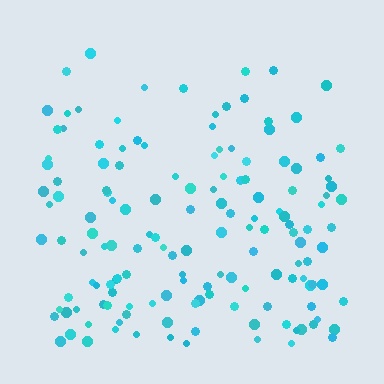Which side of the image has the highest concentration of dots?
The bottom.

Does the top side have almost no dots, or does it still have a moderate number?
Still a moderate number, just noticeably fewer than the bottom.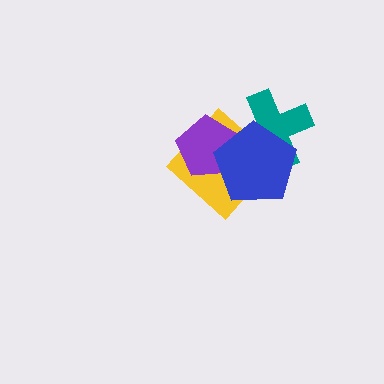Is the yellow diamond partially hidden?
Yes, it is partially covered by another shape.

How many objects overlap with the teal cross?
2 objects overlap with the teal cross.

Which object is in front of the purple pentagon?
The blue pentagon is in front of the purple pentagon.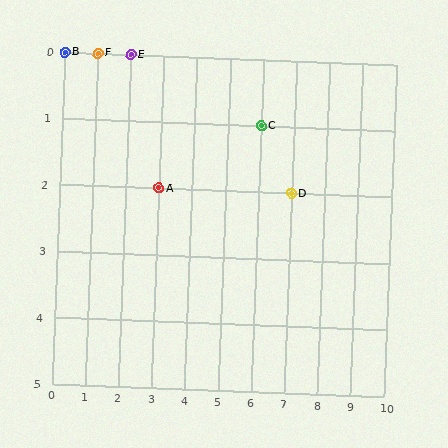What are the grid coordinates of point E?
Point E is at grid coordinates (2, 0).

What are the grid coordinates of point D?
Point D is at grid coordinates (7, 2).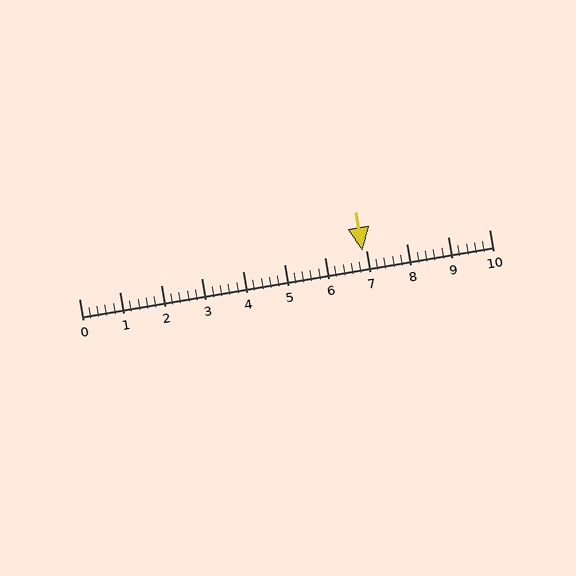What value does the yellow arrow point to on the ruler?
The yellow arrow points to approximately 6.9.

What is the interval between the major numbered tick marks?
The major tick marks are spaced 1 units apart.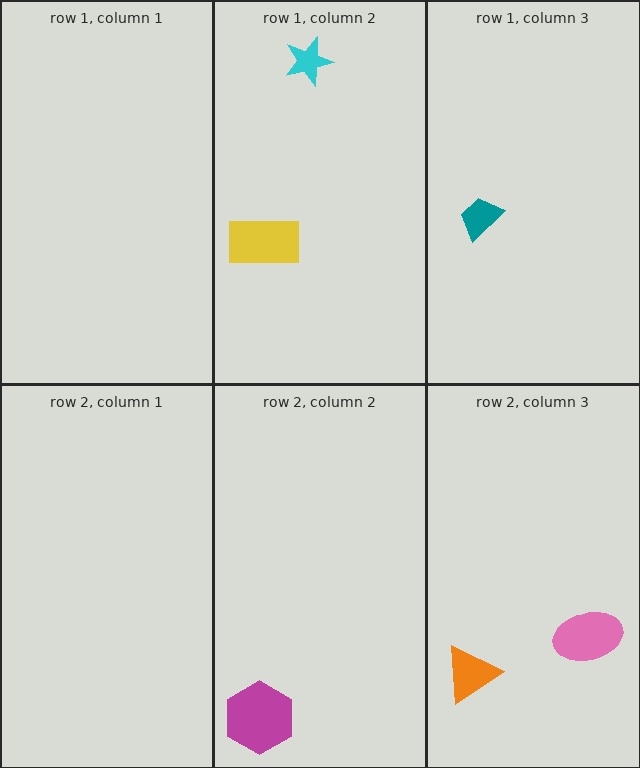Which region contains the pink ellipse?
The row 2, column 3 region.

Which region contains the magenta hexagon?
The row 2, column 2 region.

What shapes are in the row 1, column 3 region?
The teal trapezoid.